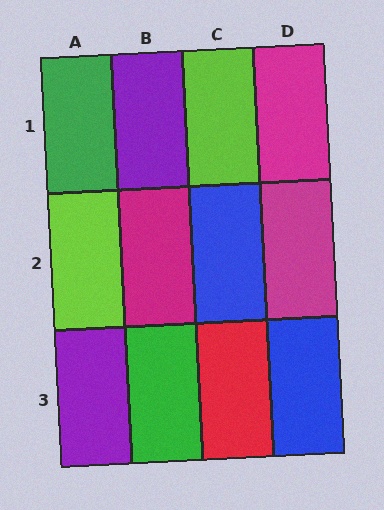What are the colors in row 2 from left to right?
Lime, magenta, blue, magenta.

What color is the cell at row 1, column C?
Lime.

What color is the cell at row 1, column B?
Purple.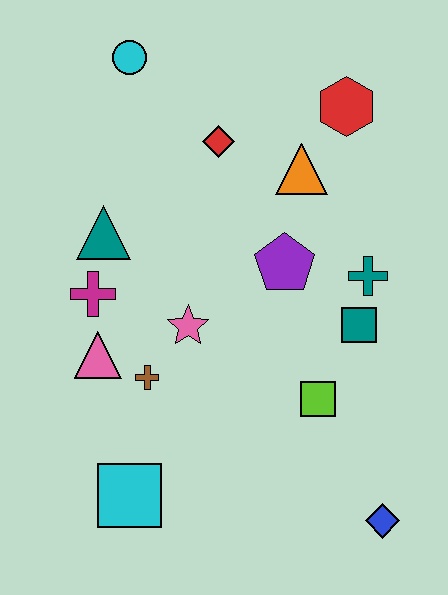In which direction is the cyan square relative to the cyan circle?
The cyan square is below the cyan circle.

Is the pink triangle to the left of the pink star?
Yes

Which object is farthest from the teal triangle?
The blue diamond is farthest from the teal triangle.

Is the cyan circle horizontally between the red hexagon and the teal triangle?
Yes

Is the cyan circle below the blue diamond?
No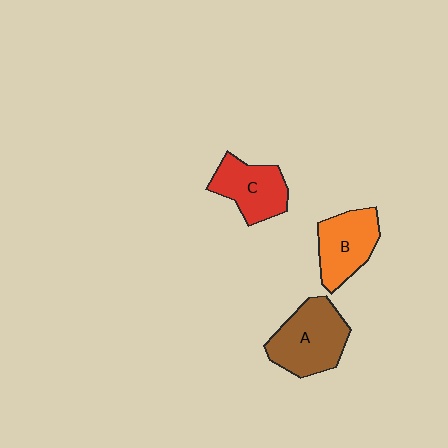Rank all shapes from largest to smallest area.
From largest to smallest: A (brown), B (orange), C (red).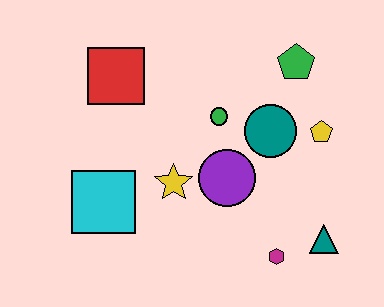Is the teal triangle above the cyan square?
No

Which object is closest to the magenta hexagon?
The teal triangle is closest to the magenta hexagon.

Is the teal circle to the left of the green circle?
No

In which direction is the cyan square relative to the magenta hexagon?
The cyan square is to the left of the magenta hexagon.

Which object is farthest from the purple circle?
The red square is farthest from the purple circle.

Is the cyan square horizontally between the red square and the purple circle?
No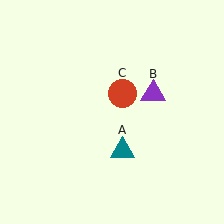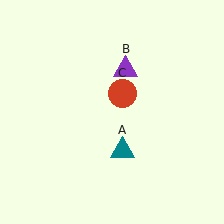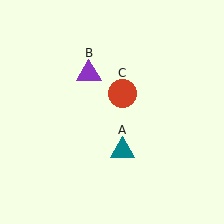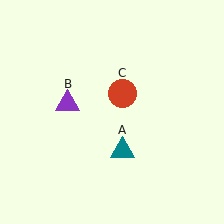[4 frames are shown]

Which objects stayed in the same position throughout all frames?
Teal triangle (object A) and red circle (object C) remained stationary.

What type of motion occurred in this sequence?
The purple triangle (object B) rotated counterclockwise around the center of the scene.